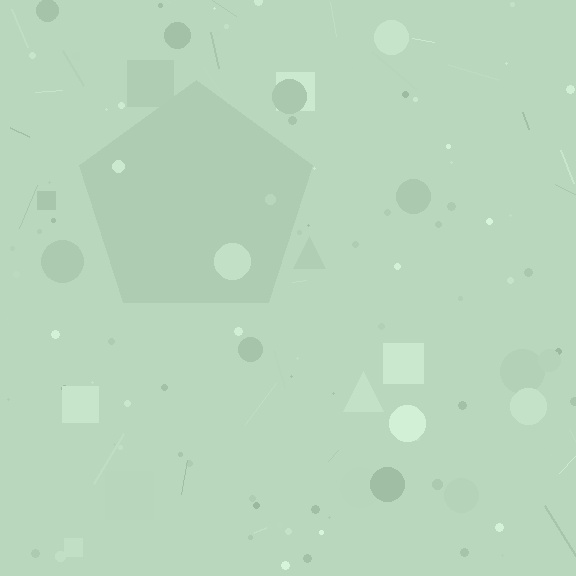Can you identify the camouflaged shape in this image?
The camouflaged shape is a pentagon.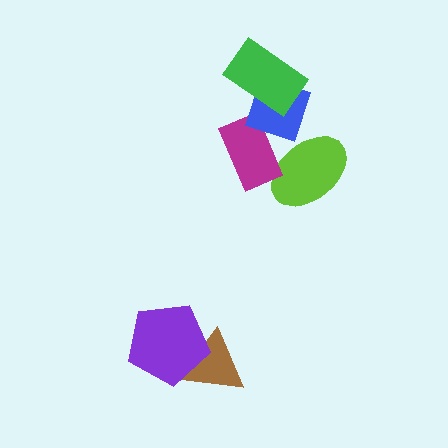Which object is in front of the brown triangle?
The purple pentagon is in front of the brown triangle.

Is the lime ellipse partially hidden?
Yes, it is partially covered by another shape.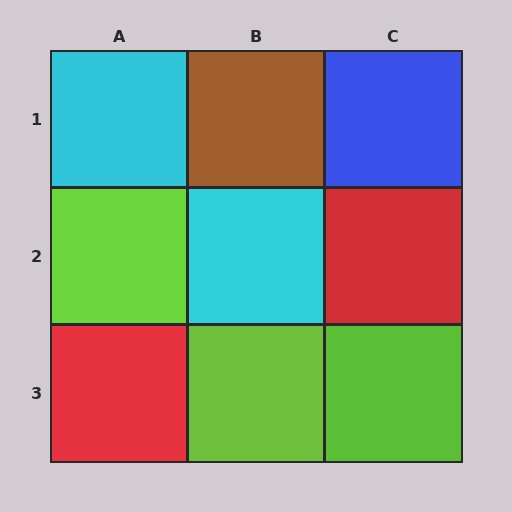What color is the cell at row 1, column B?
Brown.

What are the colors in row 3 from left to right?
Red, lime, lime.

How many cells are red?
2 cells are red.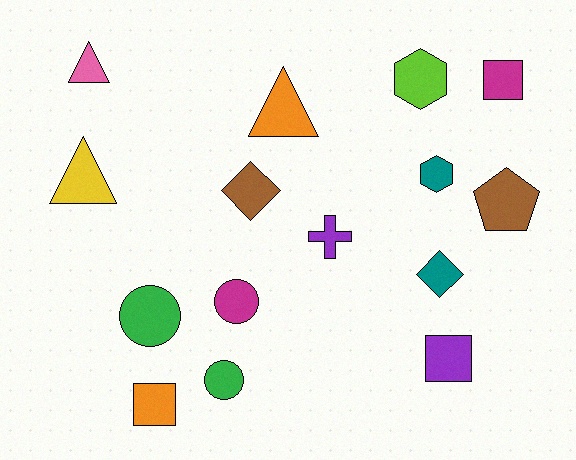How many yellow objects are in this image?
There is 1 yellow object.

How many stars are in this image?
There are no stars.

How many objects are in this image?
There are 15 objects.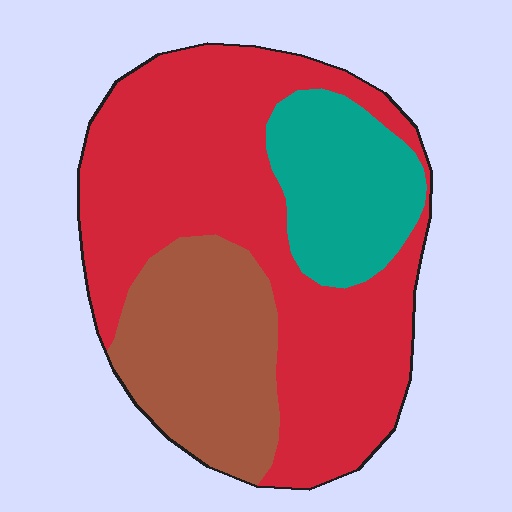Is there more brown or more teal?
Brown.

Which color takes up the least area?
Teal, at roughly 20%.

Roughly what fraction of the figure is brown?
Brown takes up about one quarter (1/4) of the figure.